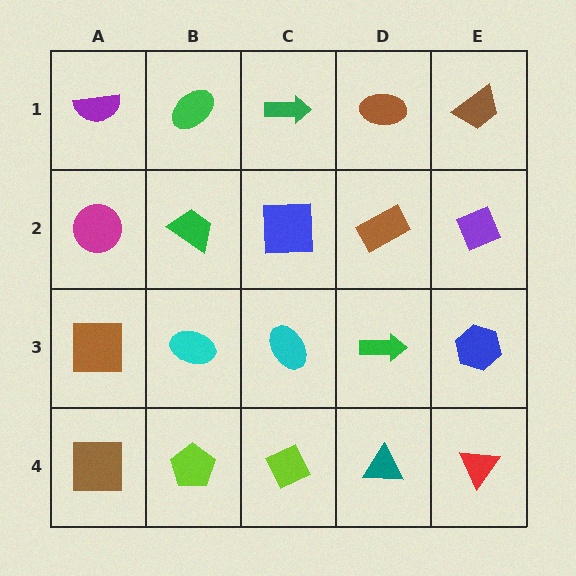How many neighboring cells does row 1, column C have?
3.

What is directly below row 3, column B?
A lime pentagon.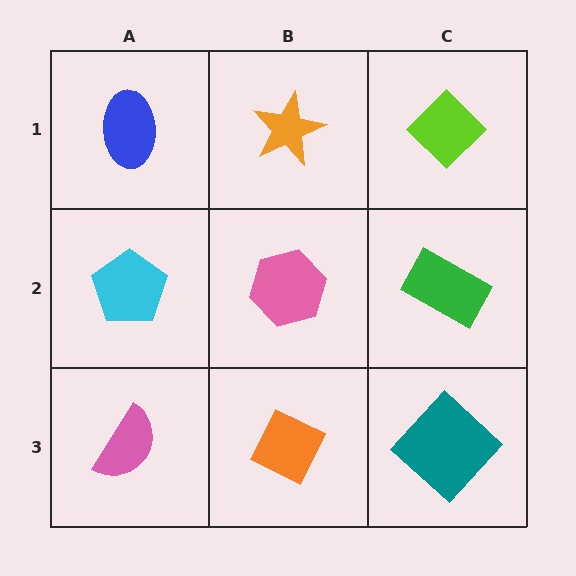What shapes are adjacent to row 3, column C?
A green rectangle (row 2, column C), an orange diamond (row 3, column B).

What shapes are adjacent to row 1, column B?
A pink hexagon (row 2, column B), a blue ellipse (row 1, column A), a lime diamond (row 1, column C).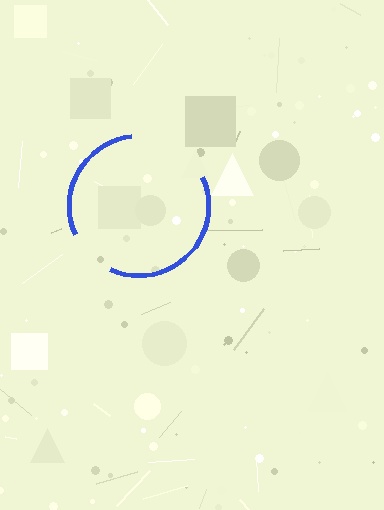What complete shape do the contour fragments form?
The contour fragments form a circle.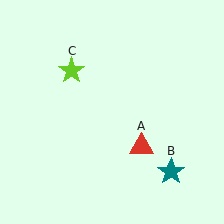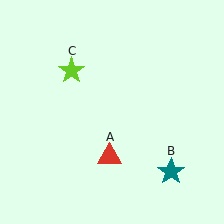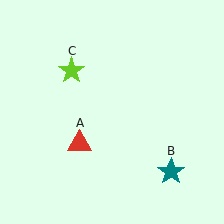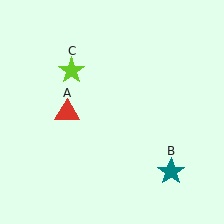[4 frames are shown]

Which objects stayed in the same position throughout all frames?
Teal star (object B) and lime star (object C) remained stationary.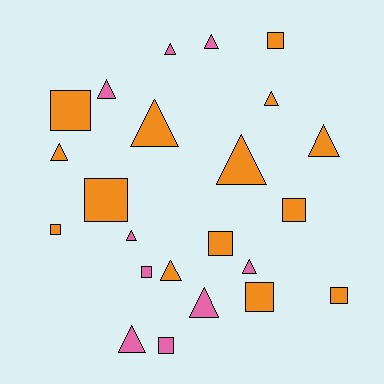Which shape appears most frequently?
Triangle, with 13 objects.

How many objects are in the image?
There are 23 objects.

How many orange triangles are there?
There are 6 orange triangles.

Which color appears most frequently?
Orange, with 14 objects.